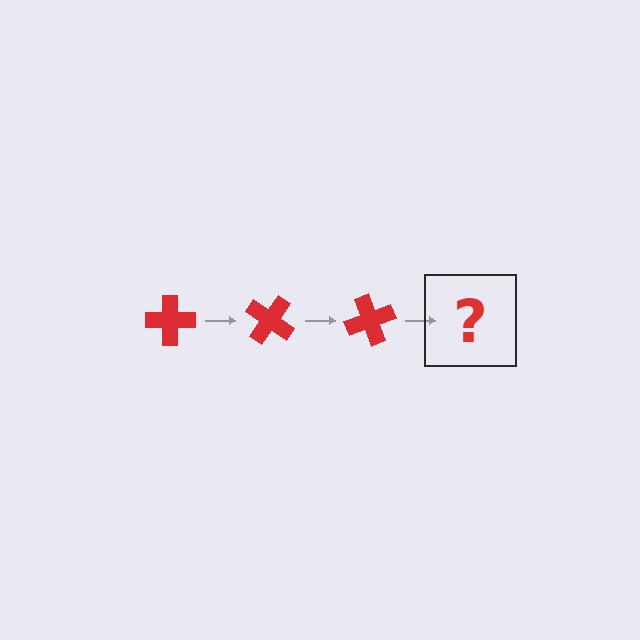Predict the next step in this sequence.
The next step is a red cross rotated 105 degrees.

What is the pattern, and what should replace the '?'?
The pattern is that the cross rotates 35 degrees each step. The '?' should be a red cross rotated 105 degrees.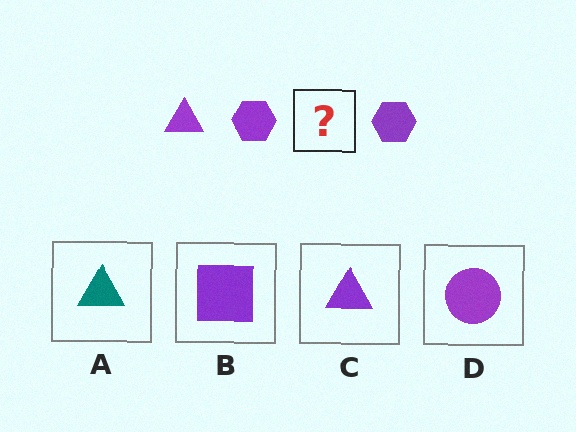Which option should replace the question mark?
Option C.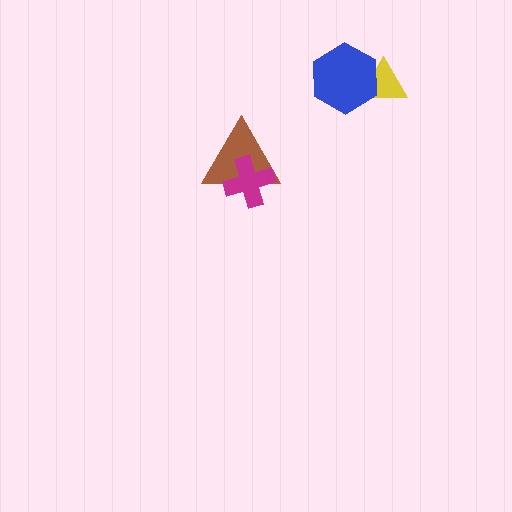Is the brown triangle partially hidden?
Yes, it is partially covered by another shape.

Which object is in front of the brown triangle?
The magenta cross is in front of the brown triangle.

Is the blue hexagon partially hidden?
No, no other shape covers it.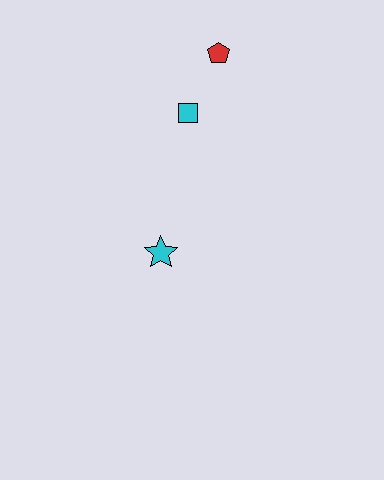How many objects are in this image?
There are 3 objects.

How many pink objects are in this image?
There are no pink objects.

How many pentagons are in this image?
There is 1 pentagon.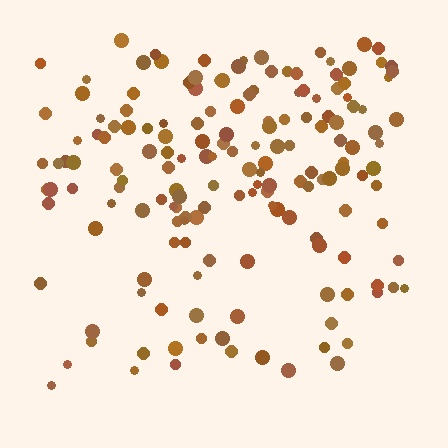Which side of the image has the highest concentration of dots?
The top.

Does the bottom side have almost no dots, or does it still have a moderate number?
Still a moderate number, just noticeably fewer than the top.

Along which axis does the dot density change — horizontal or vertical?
Vertical.